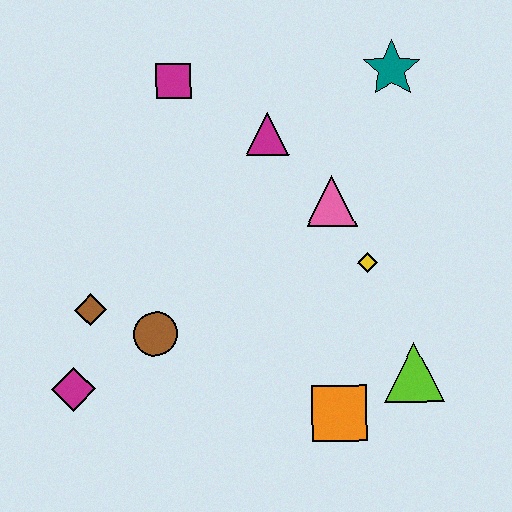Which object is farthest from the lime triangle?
The magenta square is farthest from the lime triangle.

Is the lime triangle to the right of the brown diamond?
Yes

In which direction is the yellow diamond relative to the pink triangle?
The yellow diamond is below the pink triangle.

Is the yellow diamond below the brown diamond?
No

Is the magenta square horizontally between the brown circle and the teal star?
Yes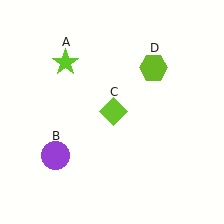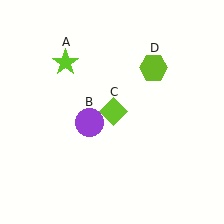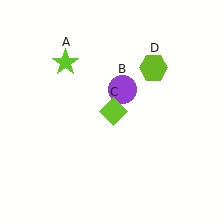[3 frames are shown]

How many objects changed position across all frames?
1 object changed position: purple circle (object B).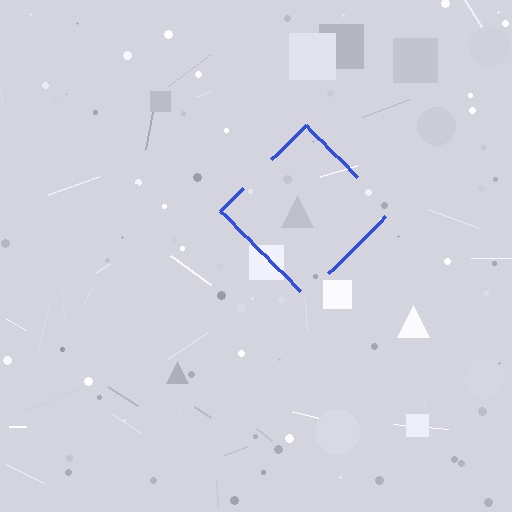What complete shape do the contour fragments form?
The contour fragments form a diamond.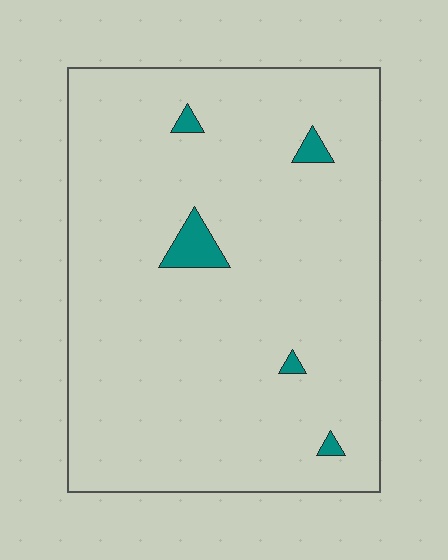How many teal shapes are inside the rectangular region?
5.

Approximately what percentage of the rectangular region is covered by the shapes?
Approximately 5%.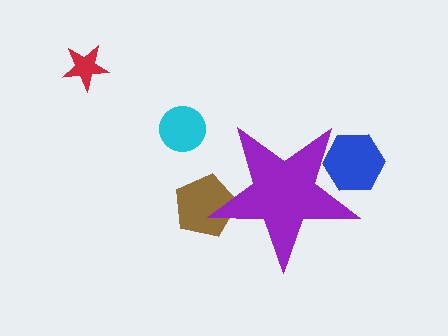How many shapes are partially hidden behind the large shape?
2 shapes are partially hidden.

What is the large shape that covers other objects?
A purple star.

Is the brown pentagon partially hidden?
Yes, the brown pentagon is partially hidden behind the purple star.